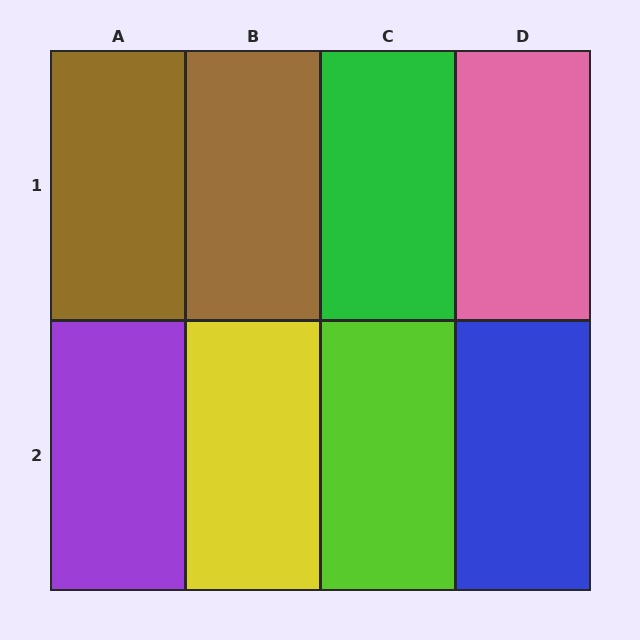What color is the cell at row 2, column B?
Yellow.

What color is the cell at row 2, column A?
Purple.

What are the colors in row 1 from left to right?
Brown, brown, green, pink.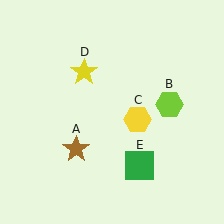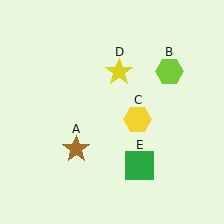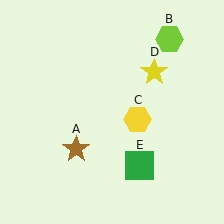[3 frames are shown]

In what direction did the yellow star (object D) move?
The yellow star (object D) moved right.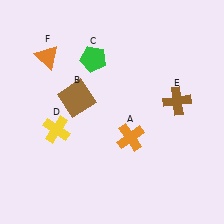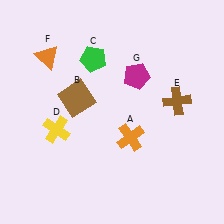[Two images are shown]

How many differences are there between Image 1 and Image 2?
There is 1 difference between the two images.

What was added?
A magenta pentagon (G) was added in Image 2.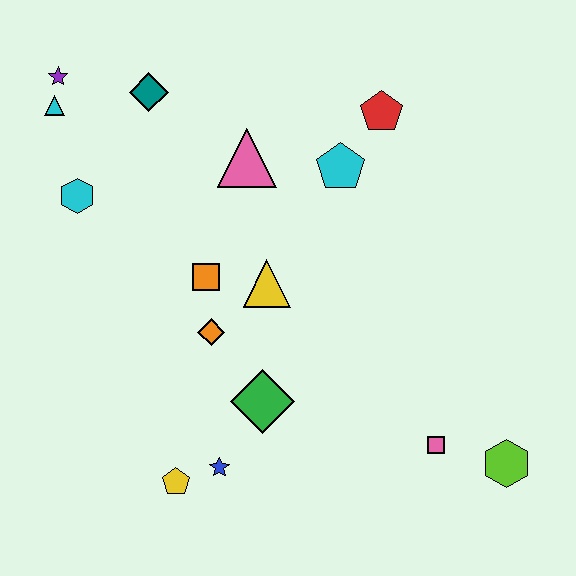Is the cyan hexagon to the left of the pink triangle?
Yes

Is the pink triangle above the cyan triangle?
No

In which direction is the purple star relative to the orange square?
The purple star is above the orange square.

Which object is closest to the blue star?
The yellow pentagon is closest to the blue star.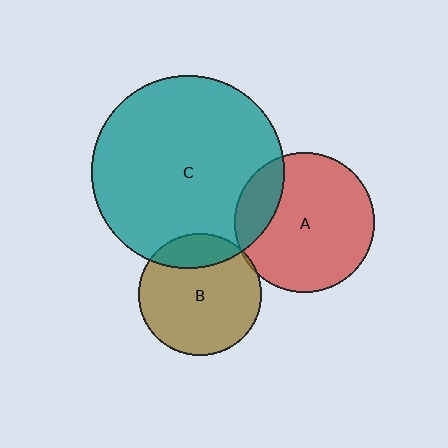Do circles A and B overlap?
Yes.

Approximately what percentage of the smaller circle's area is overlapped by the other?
Approximately 5%.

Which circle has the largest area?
Circle C (teal).